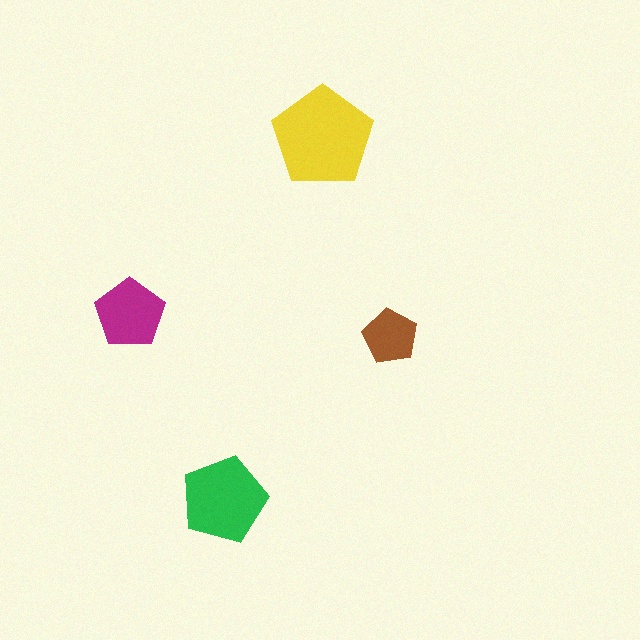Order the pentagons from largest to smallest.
the yellow one, the green one, the magenta one, the brown one.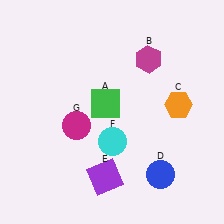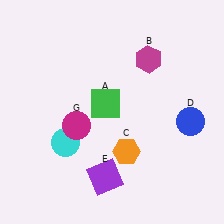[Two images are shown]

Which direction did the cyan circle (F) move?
The cyan circle (F) moved left.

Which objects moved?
The objects that moved are: the orange hexagon (C), the blue circle (D), the cyan circle (F).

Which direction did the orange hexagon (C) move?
The orange hexagon (C) moved left.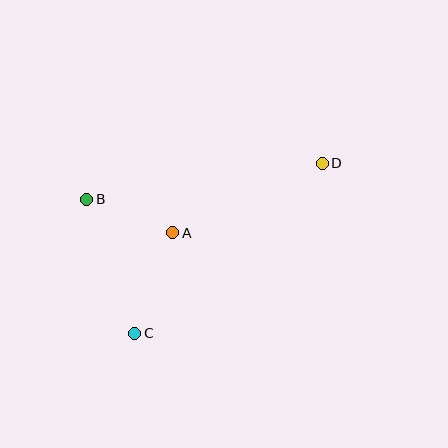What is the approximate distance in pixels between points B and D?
The distance between B and D is approximately 238 pixels.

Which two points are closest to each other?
Points A and B are closest to each other.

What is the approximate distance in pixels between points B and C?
The distance between B and C is approximately 142 pixels.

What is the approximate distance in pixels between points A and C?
The distance between A and C is approximately 107 pixels.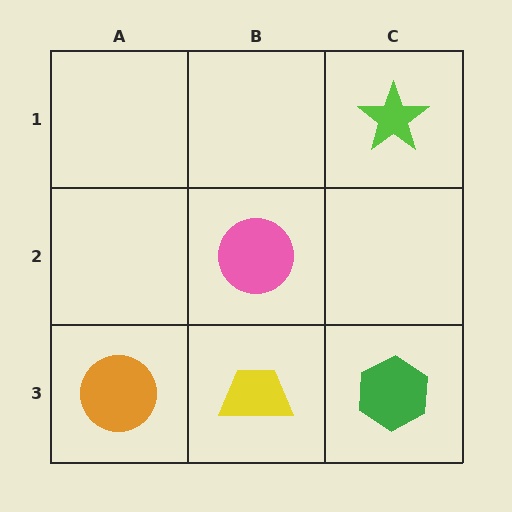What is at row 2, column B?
A pink circle.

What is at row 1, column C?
A lime star.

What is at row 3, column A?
An orange circle.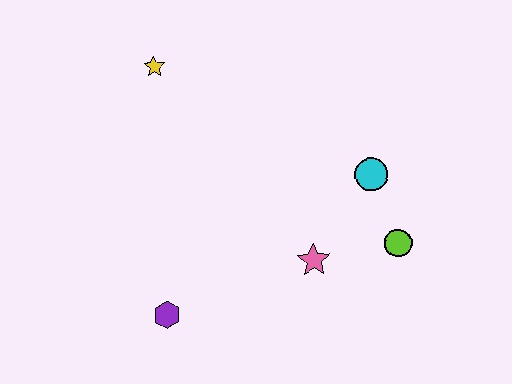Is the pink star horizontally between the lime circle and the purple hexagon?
Yes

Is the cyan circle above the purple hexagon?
Yes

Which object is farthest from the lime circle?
The yellow star is farthest from the lime circle.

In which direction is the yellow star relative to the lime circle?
The yellow star is to the left of the lime circle.